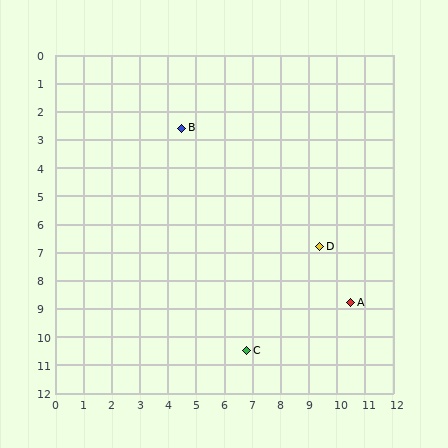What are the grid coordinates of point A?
Point A is at approximately (10.5, 8.8).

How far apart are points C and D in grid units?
Points C and D are about 4.5 grid units apart.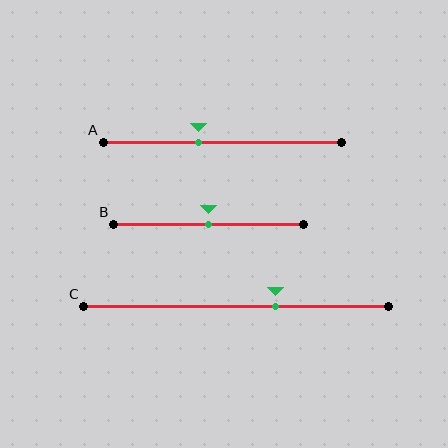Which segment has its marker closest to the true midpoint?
Segment B has its marker closest to the true midpoint.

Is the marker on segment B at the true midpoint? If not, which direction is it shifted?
Yes, the marker on segment B is at the true midpoint.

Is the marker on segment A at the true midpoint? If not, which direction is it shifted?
No, the marker on segment A is shifted to the left by about 10% of the segment length.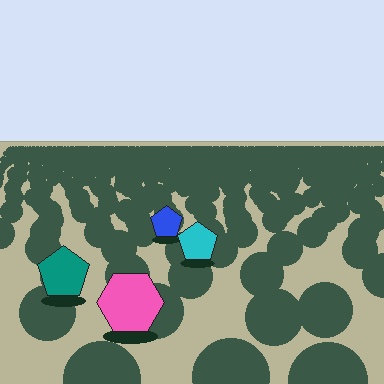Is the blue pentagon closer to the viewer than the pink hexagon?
No. The pink hexagon is closer — you can tell from the texture gradient: the ground texture is coarser near it.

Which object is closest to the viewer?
The pink hexagon is closest. The texture marks near it are larger and more spread out.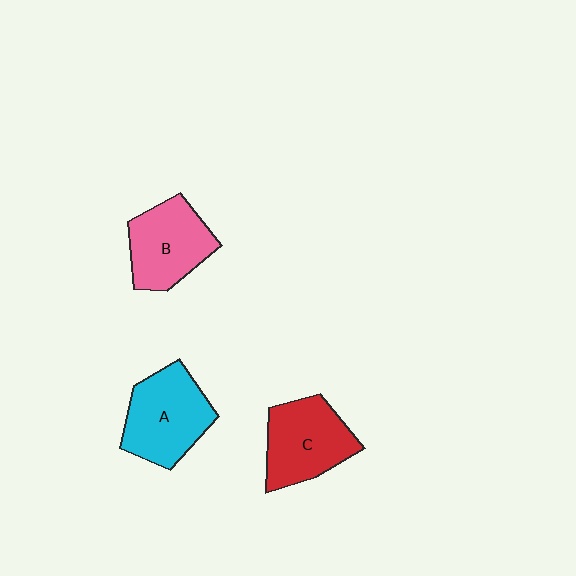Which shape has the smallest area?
Shape B (pink).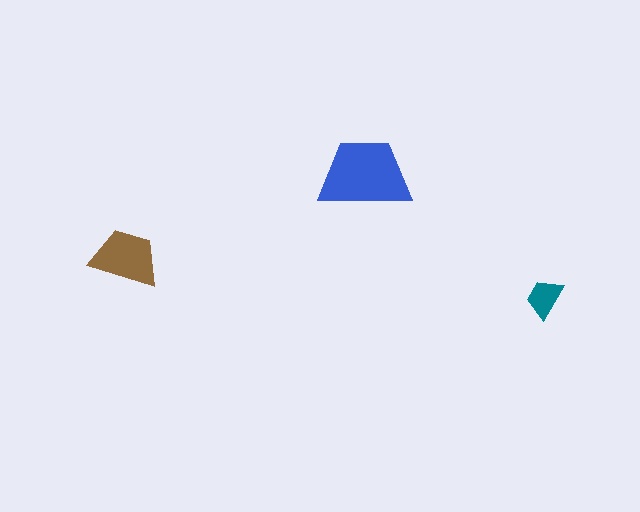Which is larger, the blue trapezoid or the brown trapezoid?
The blue one.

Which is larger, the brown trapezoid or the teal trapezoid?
The brown one.